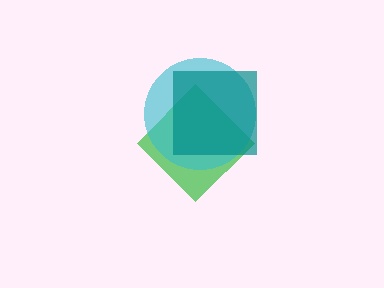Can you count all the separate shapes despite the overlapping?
Yes, there are 3 separate shapes.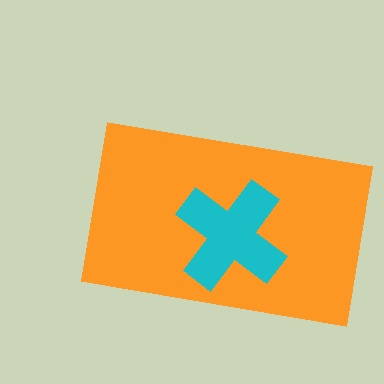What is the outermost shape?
The orange rectangle.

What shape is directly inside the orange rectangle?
The cyan cross.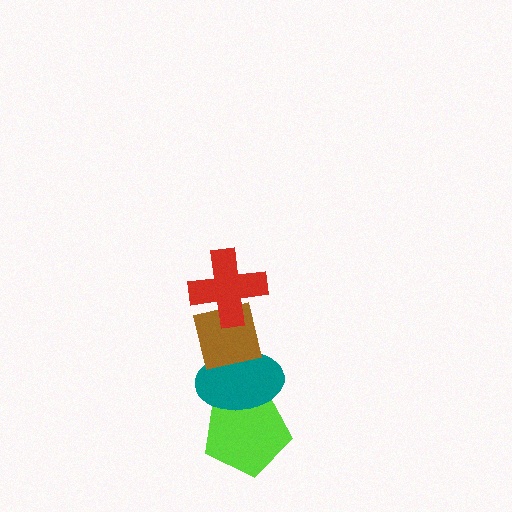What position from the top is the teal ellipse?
The teal ellipse is 3rd from the top.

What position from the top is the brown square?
The brown square is 2nd from the top.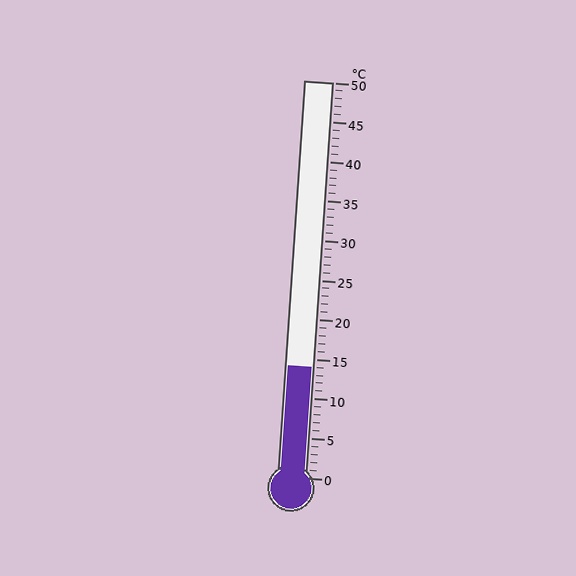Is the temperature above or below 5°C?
The temperature is above 5°C.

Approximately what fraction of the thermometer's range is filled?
The thermometer is filled to approximately 30% of its range.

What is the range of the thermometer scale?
The thermometer scale ranges from 0°C to 50°C.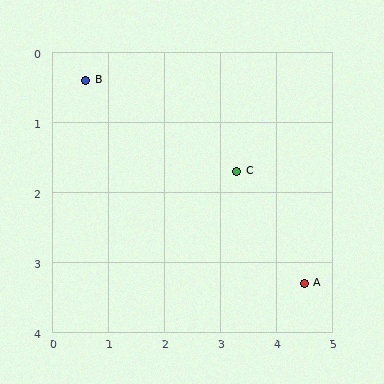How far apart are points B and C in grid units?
Points B and C are about 3.0 grid units apart.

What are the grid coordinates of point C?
Point C is at approximately (3.3, 1.7).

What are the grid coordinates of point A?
Point A is at approximately (4.5, 3.3).